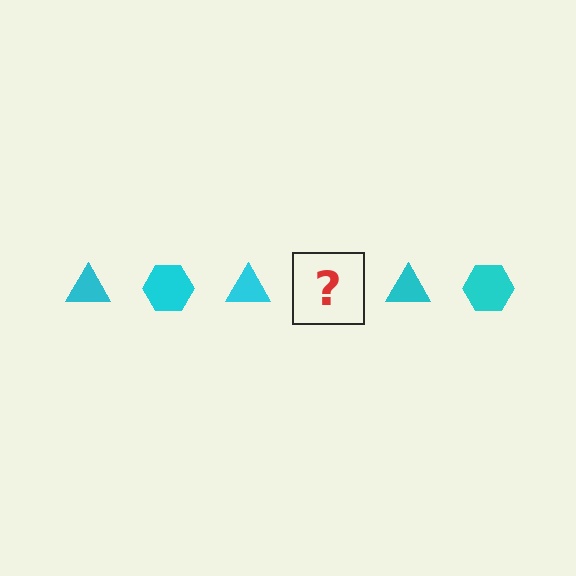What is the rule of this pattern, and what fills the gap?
The rule is that the pattern cycles through triangle, hexagon shapes in cyan. The gap should be filled with a cyan hexagon.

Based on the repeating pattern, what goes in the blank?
The blank should be a cyan hexagon.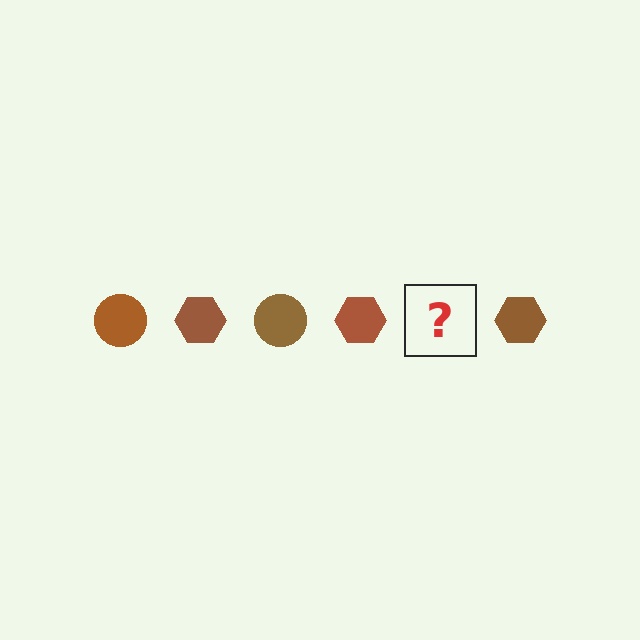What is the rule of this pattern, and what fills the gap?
The rule is that the pattern cycles through circle, hexagon shapes in brown. The gap should be filled with a brown circle.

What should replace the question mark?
The question mark should be replaced with a brown circle.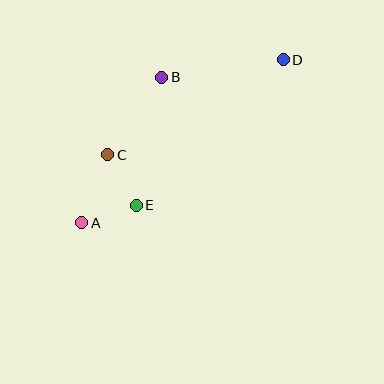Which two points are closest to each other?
Points A and E are closest to each other.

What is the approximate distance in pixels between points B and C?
The distance between B and C is approximately 95 pixels.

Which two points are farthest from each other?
Points A and D are farthest from each other.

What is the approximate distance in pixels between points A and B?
The distance between A and B is approximately 166 pixels.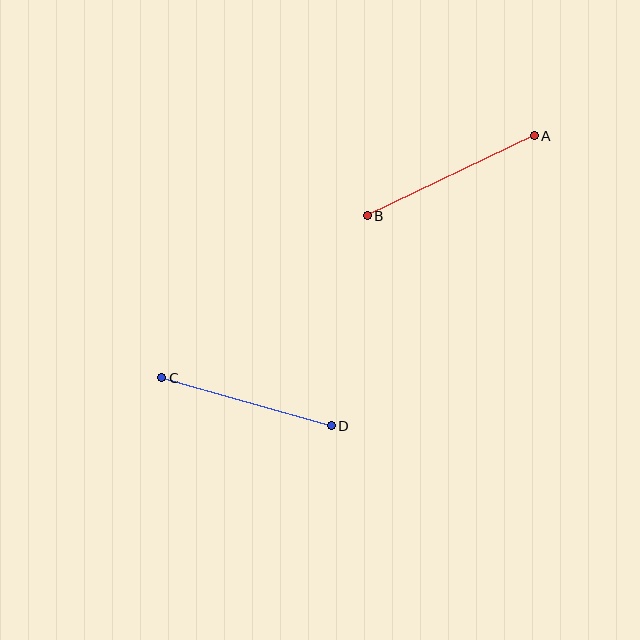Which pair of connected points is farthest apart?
Points A and B are farthest apart.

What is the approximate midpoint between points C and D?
The midpoint is at approximately (246, 402) pixels.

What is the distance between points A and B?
The distance is approximately 185 pixels.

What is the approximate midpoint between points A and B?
The midpoint is at approximately (451, 176) pixels.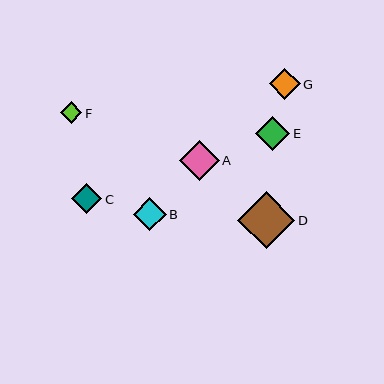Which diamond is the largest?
Diamond D is the largest with a size of approximately 57 pixels.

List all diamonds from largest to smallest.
From largest to smallest: D, A, E, B, G, C, F.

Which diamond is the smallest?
Diamond F is the smallest with a size of approximately 21 pixels.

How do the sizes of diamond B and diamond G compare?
Diamond B and diamond G are approximately the same size.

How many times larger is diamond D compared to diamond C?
Diamond D is approximately 1.9 times the size of diamond C.